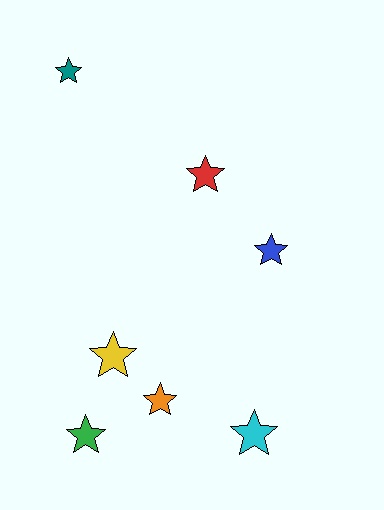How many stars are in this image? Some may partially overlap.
There are 7 stars.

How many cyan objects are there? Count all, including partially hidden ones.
There is 1 cyan object.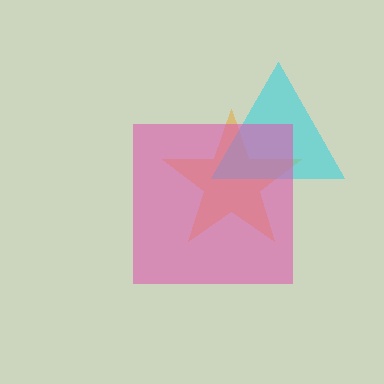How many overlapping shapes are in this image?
There are 3 overlapping shapes in the image.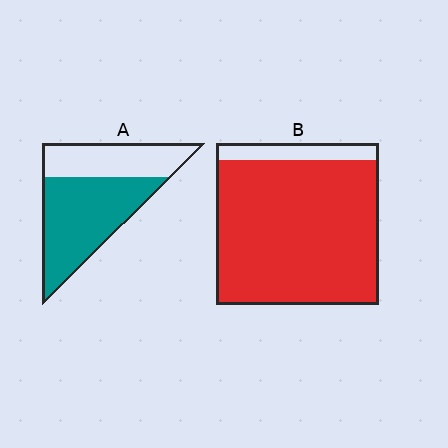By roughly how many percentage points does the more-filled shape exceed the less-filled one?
By roughly 25 percentage points (B over A).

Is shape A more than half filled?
Yes.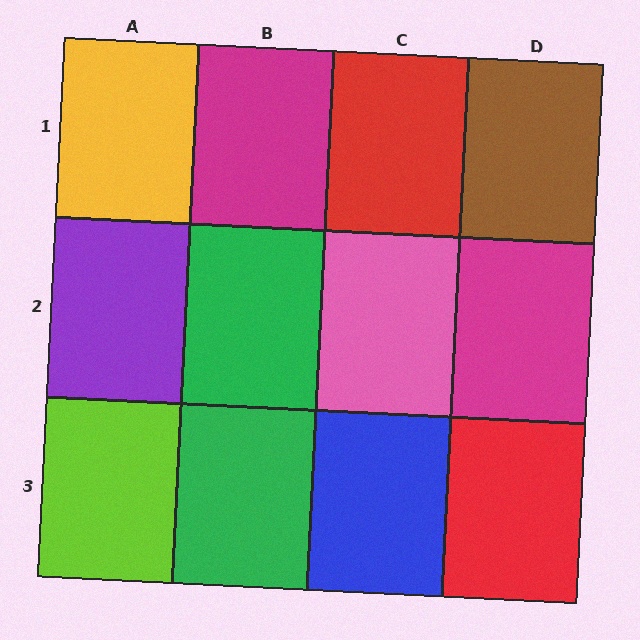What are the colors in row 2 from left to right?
Purple, green, pink, magenta.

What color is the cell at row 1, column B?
Magenta.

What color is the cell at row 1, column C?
Red.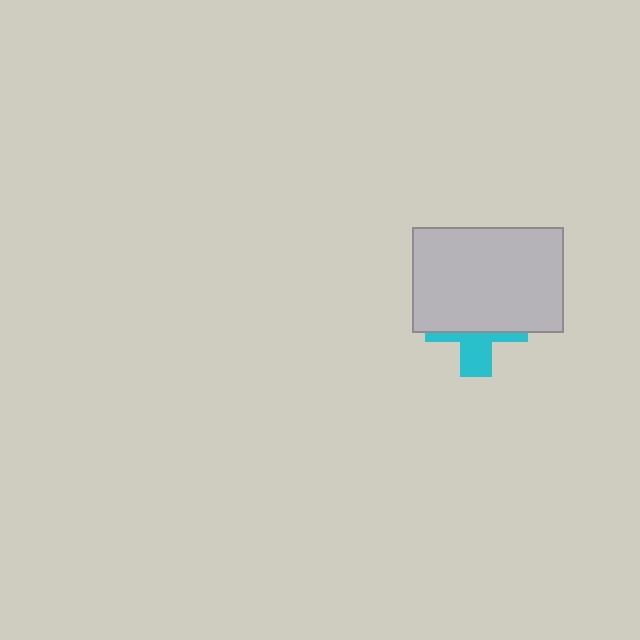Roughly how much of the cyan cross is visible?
A small part of it is visible (roughly 36%).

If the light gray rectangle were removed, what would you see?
You would see the complete cyan cross.